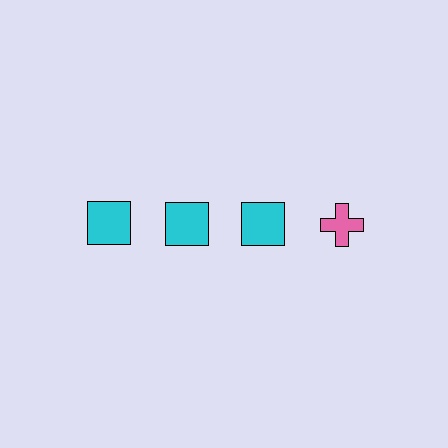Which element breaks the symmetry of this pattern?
The pink cross in the top row, second from right column breaks the symmetry. All other shapes are cyan squares.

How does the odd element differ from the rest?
It differs in both color (pink instead of cyan) and shape (cross instead of square).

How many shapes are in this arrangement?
There are 4 shapes arranged in a grid pattern.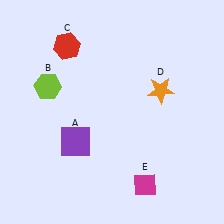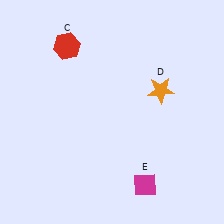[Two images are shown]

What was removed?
The purple square (A), the lime hexagon (B) were removed in Image 2.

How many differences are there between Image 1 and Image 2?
There are 2 differences between the two images.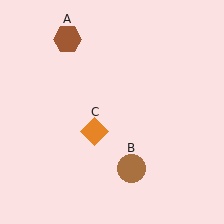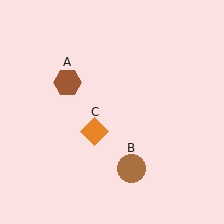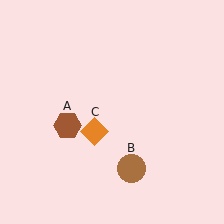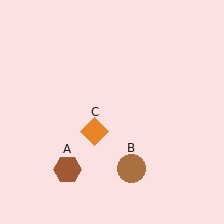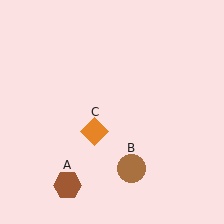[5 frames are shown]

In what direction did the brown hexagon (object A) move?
The brown hexagon (object A) moved down.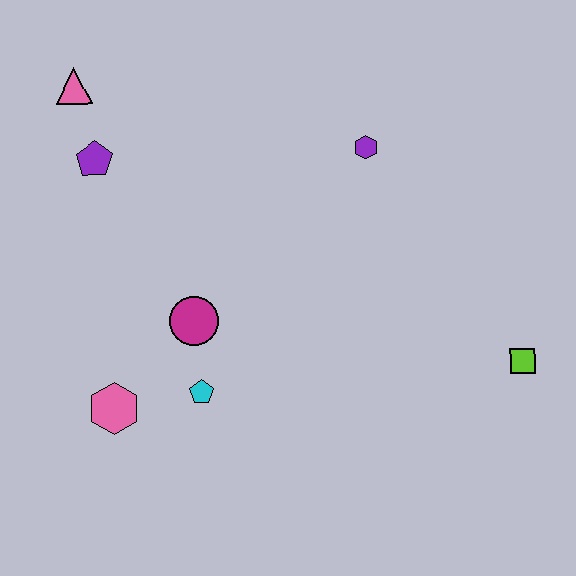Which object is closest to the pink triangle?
The purple pentagon is closest to the pink triangle.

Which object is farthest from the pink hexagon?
The lime square is farthest from the pink hexagon.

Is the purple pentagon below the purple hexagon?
Yes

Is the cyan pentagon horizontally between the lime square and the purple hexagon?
No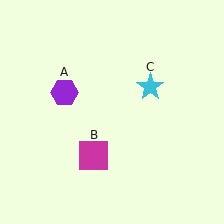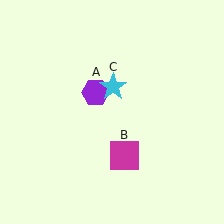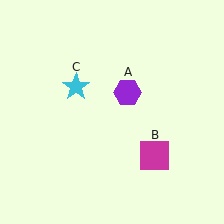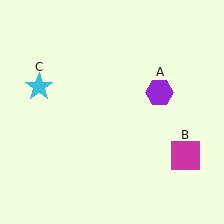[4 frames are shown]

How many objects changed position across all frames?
3 objects changed position: purple hexagon (object A), magenta square (object B), cyan star (object C).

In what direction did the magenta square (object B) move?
The magenta square (object B) moved right.